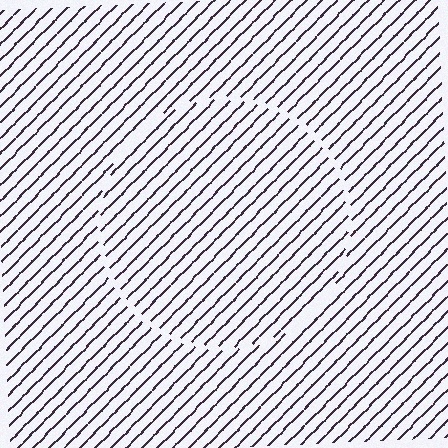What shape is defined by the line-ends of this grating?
An illusory circle. The interior of the shape contains the same grating, shifted by half a period — the contour is defined by the phase discontinuity where line-ends from the inner and outer gratings abut.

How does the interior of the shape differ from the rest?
The interior of the shape contains the same grating, shifted by half a period — the contour is defined by the phase discontinuity where line-ends from the inner and outer gratings abut.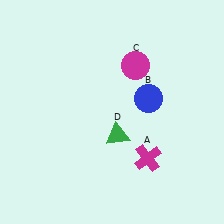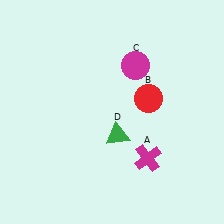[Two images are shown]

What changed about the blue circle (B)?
In Image 1, B is blue. In Image 2, it changed to red.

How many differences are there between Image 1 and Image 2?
There is 1 difference between the two images.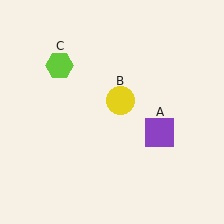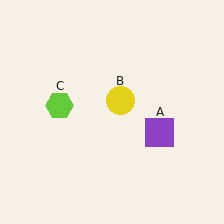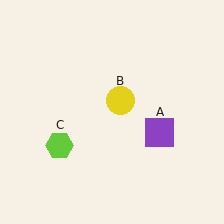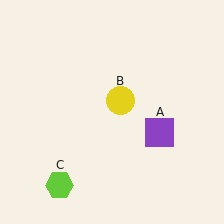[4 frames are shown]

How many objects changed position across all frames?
1 object changed position: lime hexagon (object C).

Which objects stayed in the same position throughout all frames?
Purple square (object A) and yellow circle (object B) remained stationary.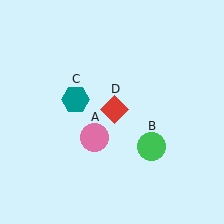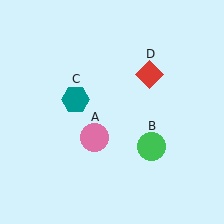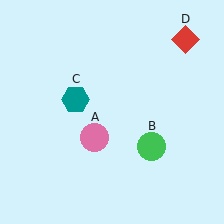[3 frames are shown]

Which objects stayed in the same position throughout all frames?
Pink circle (object A) and green circle (object B) and teal hexagon (object C) remained stationary.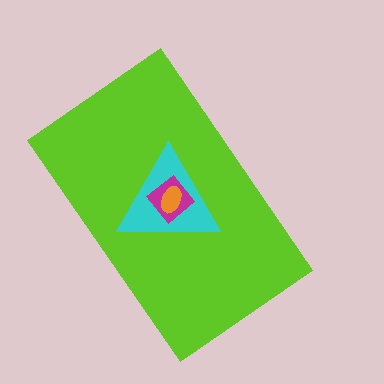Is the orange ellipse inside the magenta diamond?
Yes.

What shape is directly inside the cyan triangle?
The magenta diamond.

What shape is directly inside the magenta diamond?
The orange ellipse.